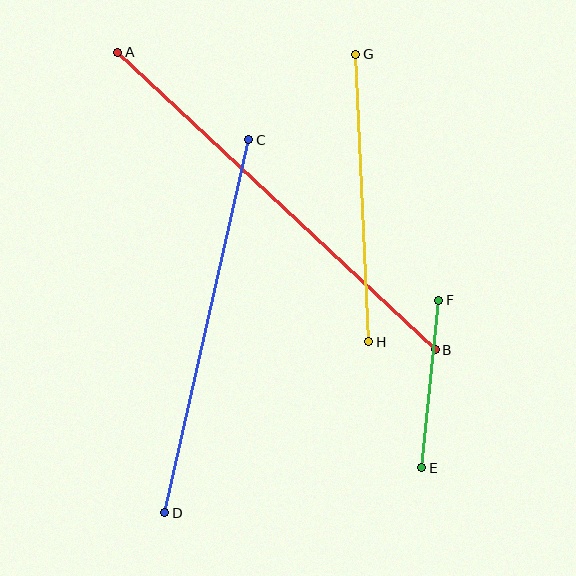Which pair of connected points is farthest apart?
Points A and B are farthest apart.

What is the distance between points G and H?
The distance is approximately 288 pixels.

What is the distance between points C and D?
The distance is approximately 383 pixels.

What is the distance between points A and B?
The distance is approximately 435 pixels.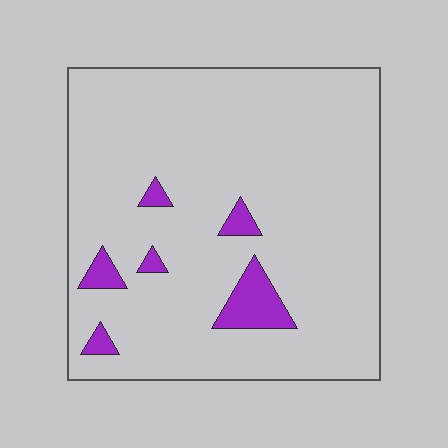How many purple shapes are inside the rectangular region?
6.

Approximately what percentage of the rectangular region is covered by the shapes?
Approximately 5%.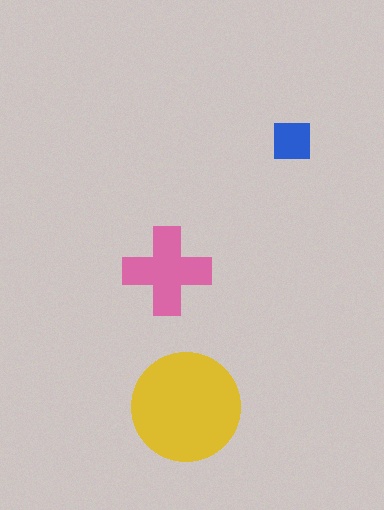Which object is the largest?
The yellow circle.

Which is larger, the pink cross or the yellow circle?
The yellow circle.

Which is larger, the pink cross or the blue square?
The pink cross.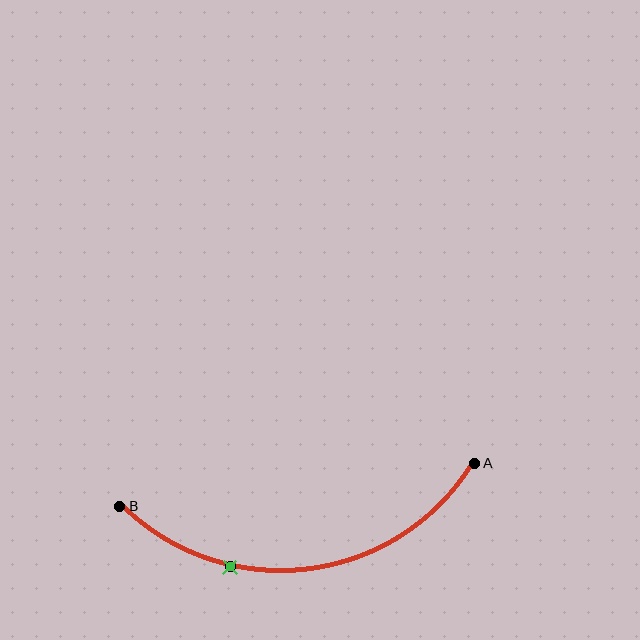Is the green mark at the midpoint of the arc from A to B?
No. The green mark lies on the arc but is closer to endpoint B. The arc midpoint would be at the point on the curve equidistant along the arc from both A and B.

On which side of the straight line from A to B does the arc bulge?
The arc bulges below the straight line connecting A and B.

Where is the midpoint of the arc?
The arc midpoint is the point on the curve farthest from the straight line joining A and B. It sits below that line.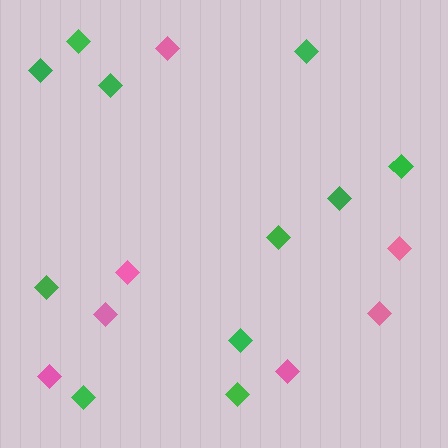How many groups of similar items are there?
There are 2 groups: one group of pink diamonds (7) and one group of green diamonds (11).